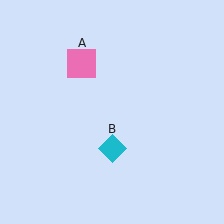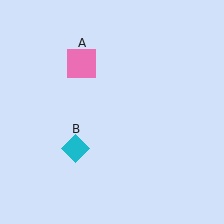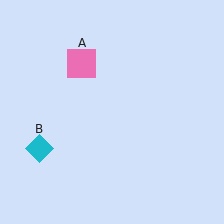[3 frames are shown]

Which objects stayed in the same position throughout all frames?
Pink square (object A) remained stationary.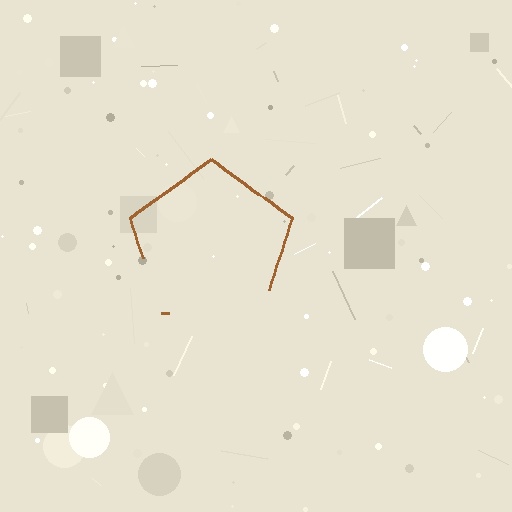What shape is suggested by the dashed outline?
The dashed outline suggests a pentagon.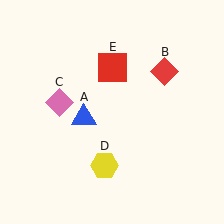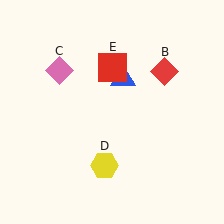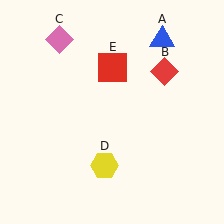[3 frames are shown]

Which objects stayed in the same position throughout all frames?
Red diamond (object B) and yellow hexagon (object D) and red square (object E) remained stationary.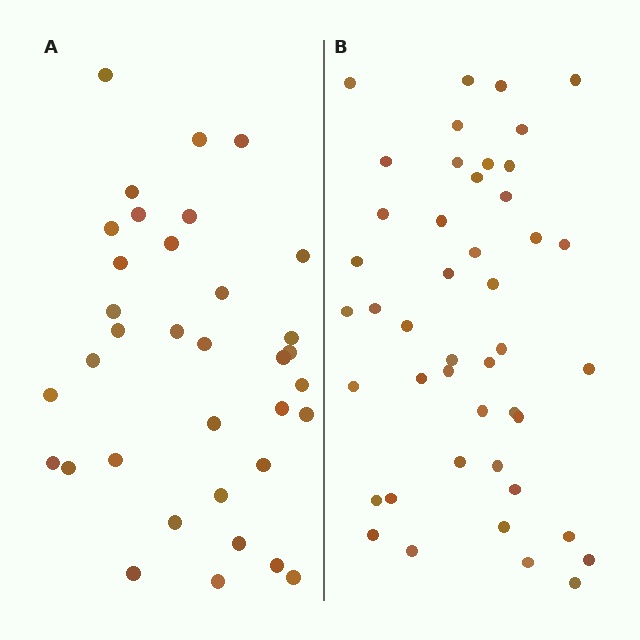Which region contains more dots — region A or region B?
Region B (the right region) has more dots.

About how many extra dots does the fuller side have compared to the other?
Region B has roughly 10 or so more dots than region A.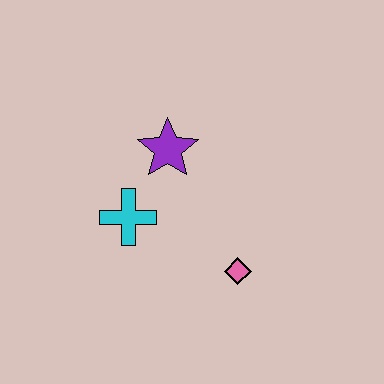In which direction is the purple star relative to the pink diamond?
The purple star is above the pink diamond.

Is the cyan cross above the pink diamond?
Yes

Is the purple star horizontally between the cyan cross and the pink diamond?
Yes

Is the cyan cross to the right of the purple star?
No